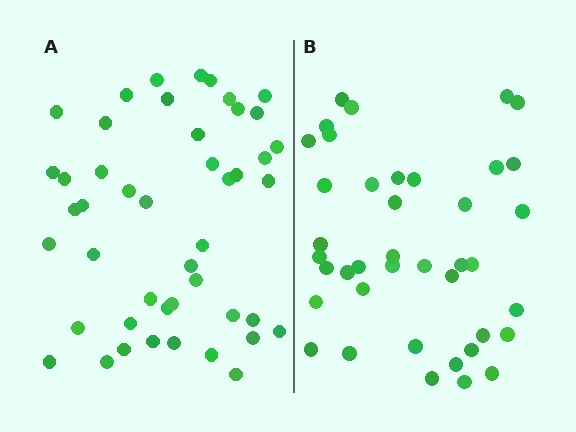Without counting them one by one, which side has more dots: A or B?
Region A (the left region) has more dots.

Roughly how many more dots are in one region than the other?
Region A has about 6 more dots than region B.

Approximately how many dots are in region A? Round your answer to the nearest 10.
About 50 dots. (The exact count is 46, which rounds to 50.)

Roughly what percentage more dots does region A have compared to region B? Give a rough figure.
About 15% more.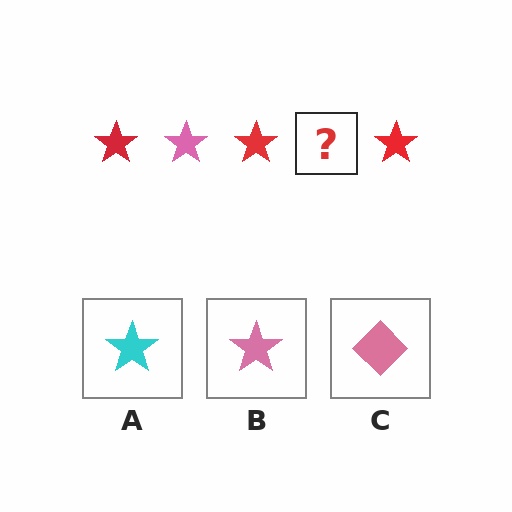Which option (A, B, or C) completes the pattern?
B.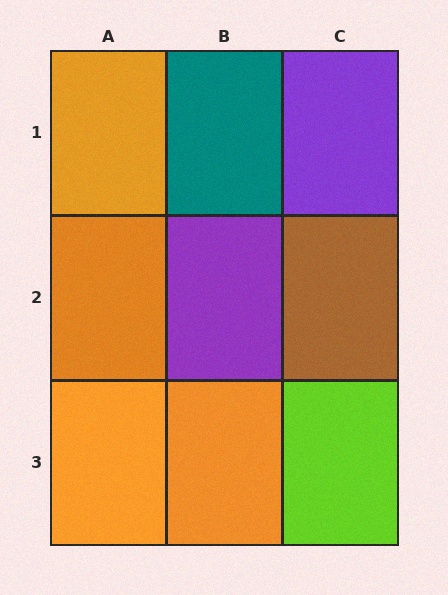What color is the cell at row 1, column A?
Orange.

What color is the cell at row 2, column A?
Orange.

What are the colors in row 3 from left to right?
Orange, orange, lime.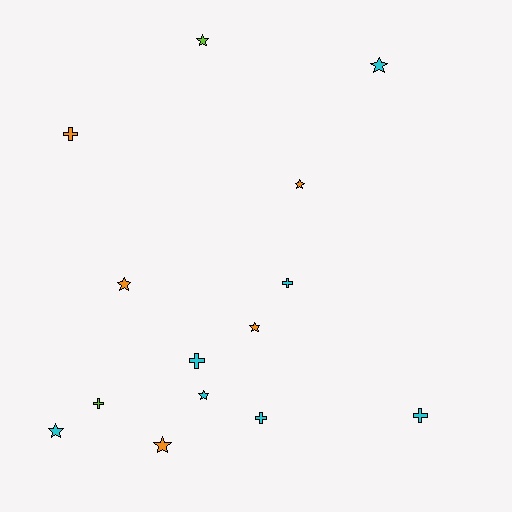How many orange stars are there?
There are 4 orange stars.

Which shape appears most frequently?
Star, with 8 objects.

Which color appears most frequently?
Cyan, with 7 objects.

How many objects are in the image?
There are 14 objects.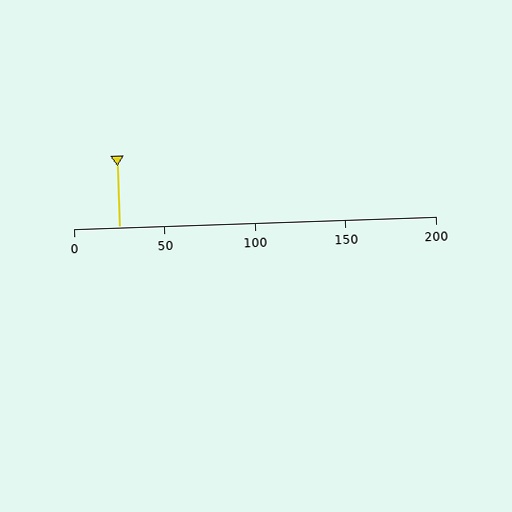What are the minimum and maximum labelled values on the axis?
The axis runs from 0 to 200.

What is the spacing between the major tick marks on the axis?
The major ticks are spaced 50 apart.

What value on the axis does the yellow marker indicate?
The marker indicates approximately 25.